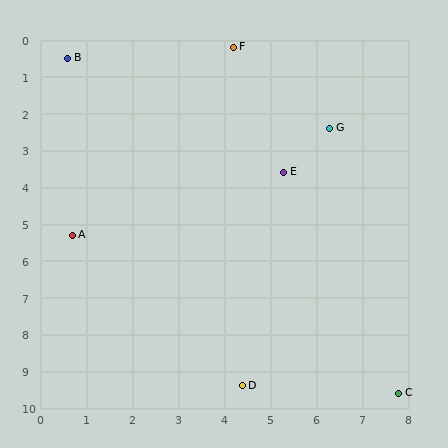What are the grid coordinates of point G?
Point G is at approximately (6.3, 2.4).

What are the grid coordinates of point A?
Point A is at approximately (0.7, 5.3).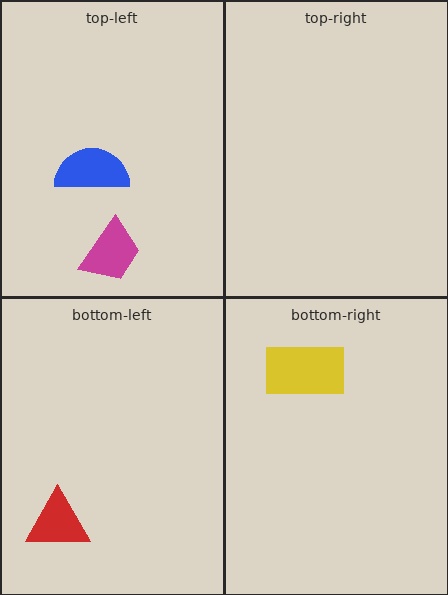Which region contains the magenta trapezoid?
The top-left region.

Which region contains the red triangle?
The bottom-left region.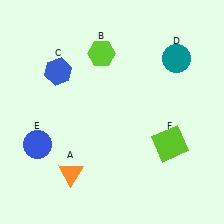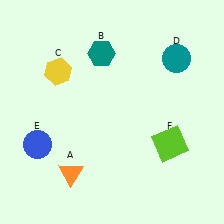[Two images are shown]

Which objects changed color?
B changed from lime to teal. C changed from blue to yellow.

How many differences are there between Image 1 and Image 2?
There are 2 differences between the two images.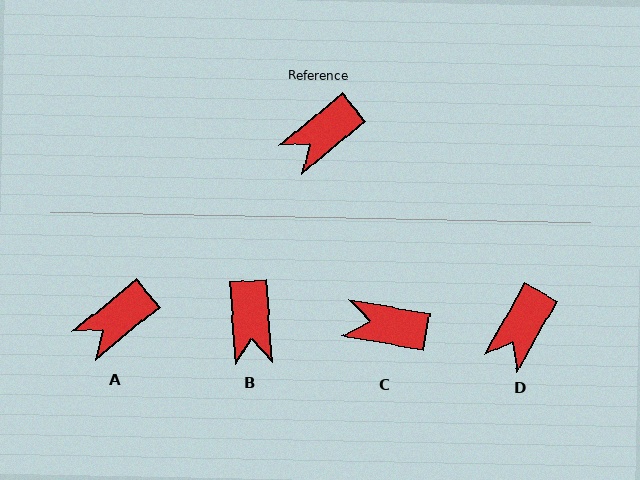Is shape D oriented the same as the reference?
No, it is off by about 21 degrees.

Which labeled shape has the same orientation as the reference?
A.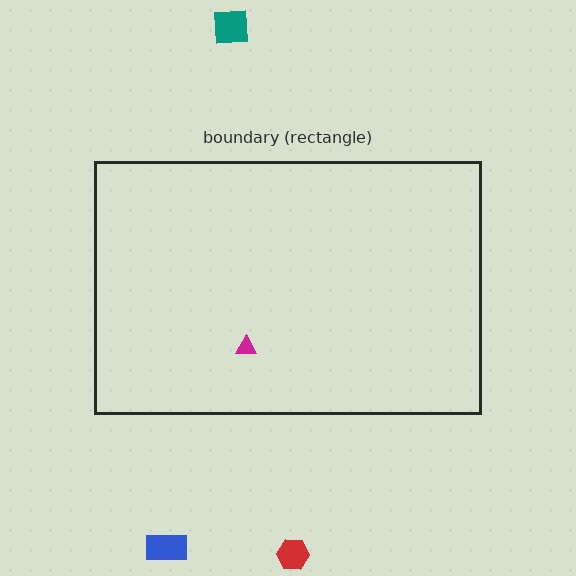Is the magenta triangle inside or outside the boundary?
Inside.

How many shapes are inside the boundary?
1 inside, 3 outside.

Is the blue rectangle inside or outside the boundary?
Outside.